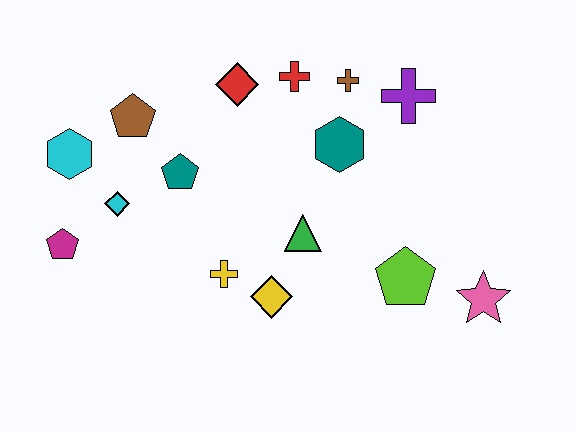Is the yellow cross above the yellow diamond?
Yes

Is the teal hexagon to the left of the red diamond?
No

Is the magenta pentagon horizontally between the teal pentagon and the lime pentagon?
No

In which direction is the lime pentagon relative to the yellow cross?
The lime pentagon is to the right of the yellow cross.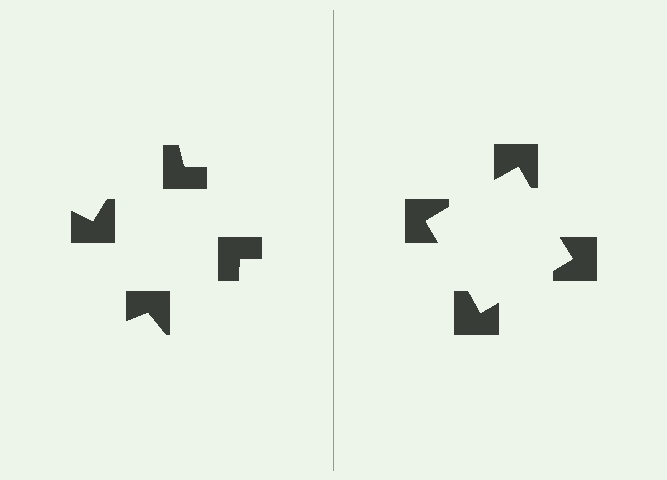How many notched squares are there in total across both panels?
8 — 4 on each side.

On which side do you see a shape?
An illusory square appears on the right side. On the left side the wedge cuts are rotated, so no coherent shape forms.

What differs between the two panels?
The notched squares are positioned identically on both sides; only the wedge orientations differ. On the right they align to a square; on the left they are misaligned.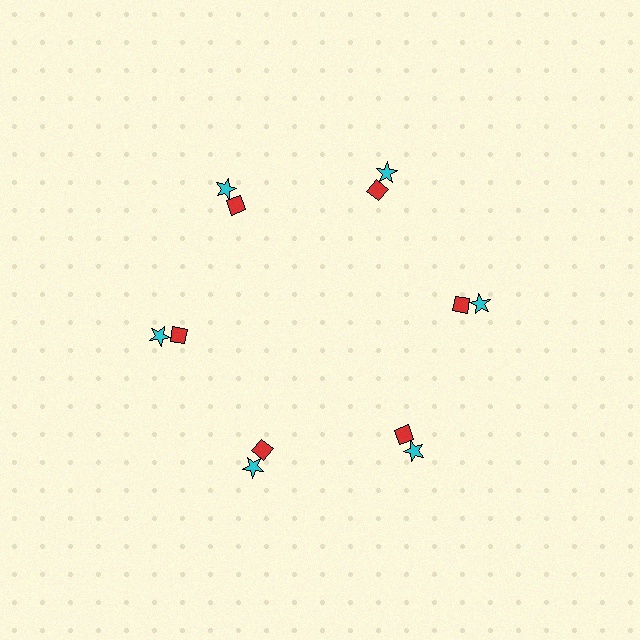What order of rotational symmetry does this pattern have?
This pattern has 6-fold rotational symmetry.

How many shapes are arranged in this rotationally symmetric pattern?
There are 12 shapes, arranged in 6 groups of 2.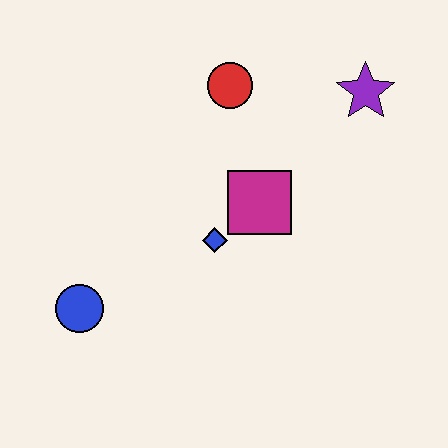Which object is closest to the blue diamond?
The magenta square is closest to the blue diamond.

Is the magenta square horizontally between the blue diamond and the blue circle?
No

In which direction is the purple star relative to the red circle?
The purple star is to the right of the red circle.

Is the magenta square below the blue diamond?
No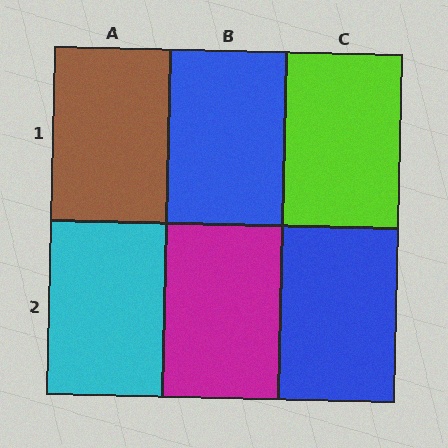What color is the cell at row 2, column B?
Magenta.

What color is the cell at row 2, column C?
Blue.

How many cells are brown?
1 cell is brown.